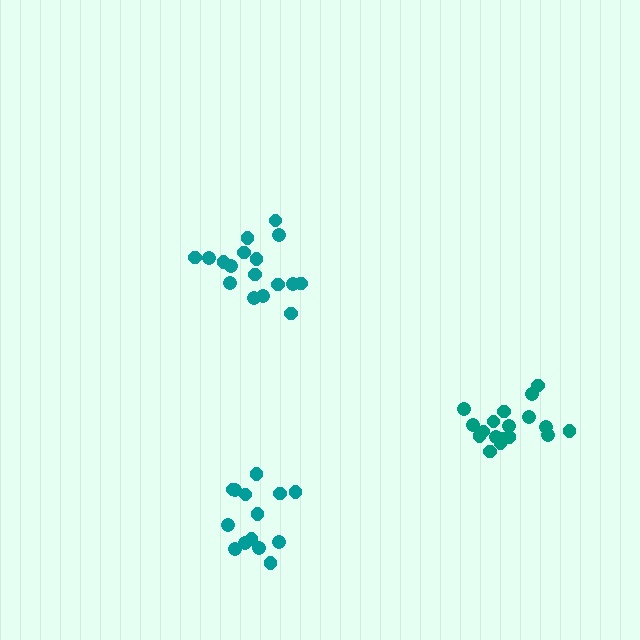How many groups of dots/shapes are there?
There are 3 groups.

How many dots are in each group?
Group 1: 17 dots, Group 2: 14 dots, Group 3: 18 dots (49 total).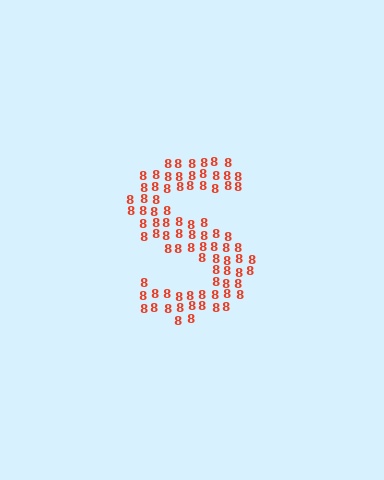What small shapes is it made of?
It is made of small digit 8's.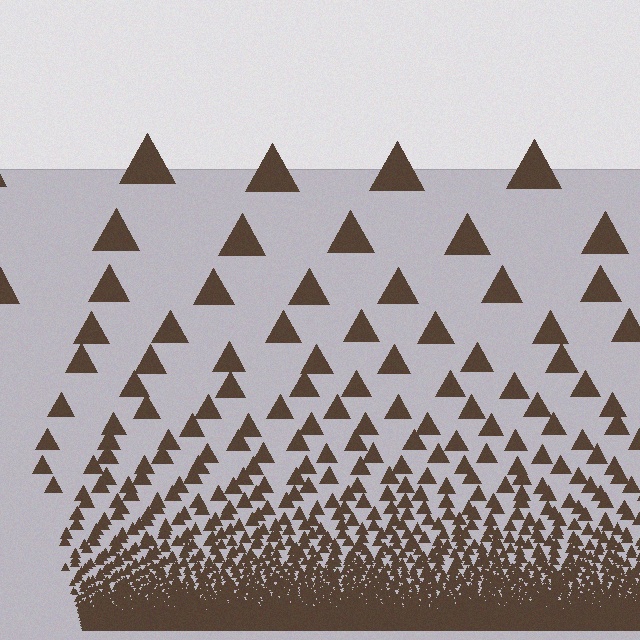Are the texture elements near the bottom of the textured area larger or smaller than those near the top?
Smaller. The gradient is inverted — elements near the bottom are smaller and denser.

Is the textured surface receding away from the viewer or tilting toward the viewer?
The surface appears to tilt toward the viewer. Texture elements get larger and sparser toward the top.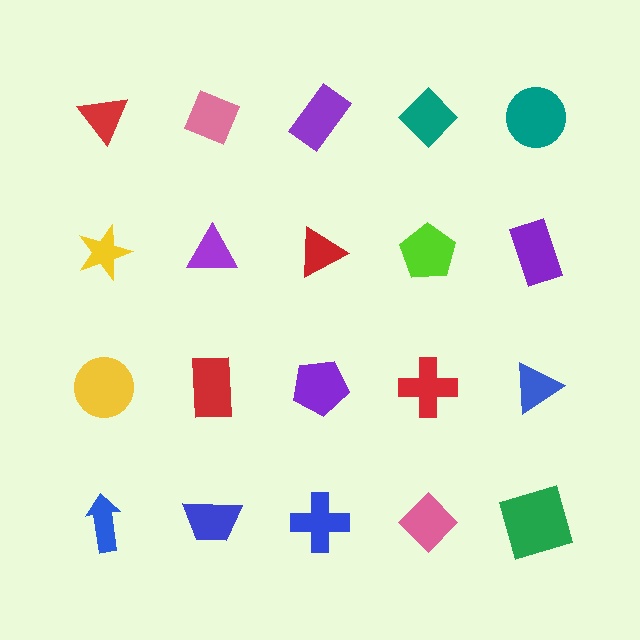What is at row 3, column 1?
A yellow circle.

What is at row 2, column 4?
A lime pentagon.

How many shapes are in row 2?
5 shapes.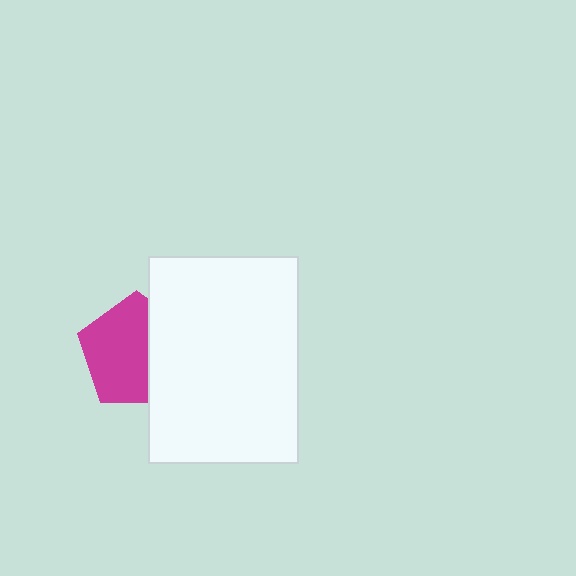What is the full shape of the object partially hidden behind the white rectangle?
The partially hidden object is a magenta pentagon.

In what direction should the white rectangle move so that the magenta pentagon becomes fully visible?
The white rectangle should move right. That is the shortest direction to clear the overlap and leave the magenta pentagon fully visible.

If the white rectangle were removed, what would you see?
You would see the complete magenta pentagon.